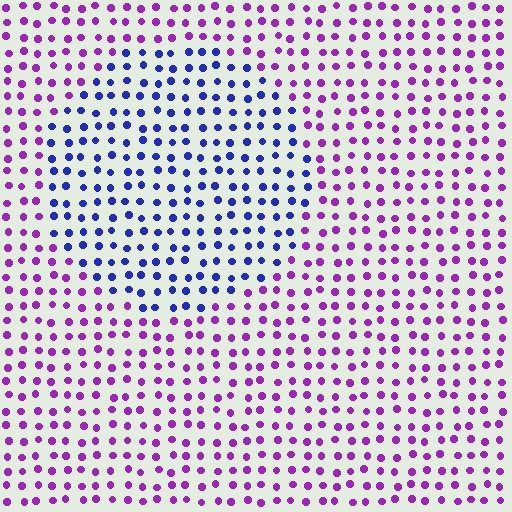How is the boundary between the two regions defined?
The boundary is defined purely by a slight shift in hue (about 52 degrees). Spacing, size, and orientation are identical on both sides.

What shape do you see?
I see a circle.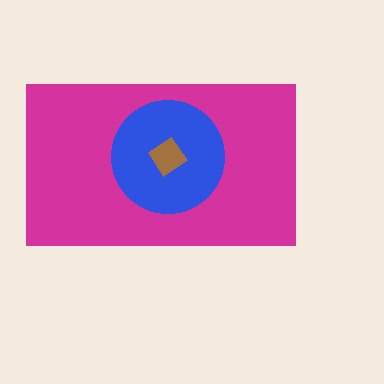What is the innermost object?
The brown diamond.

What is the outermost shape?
The magenta rectangle.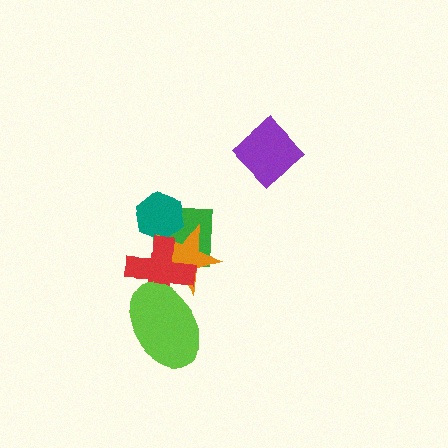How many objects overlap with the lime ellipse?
2 objects overlap with the lime ellipse.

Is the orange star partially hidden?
Yes, it is partially covered by another shape.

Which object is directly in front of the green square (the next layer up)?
The teal hexagon is directly in front of the green square.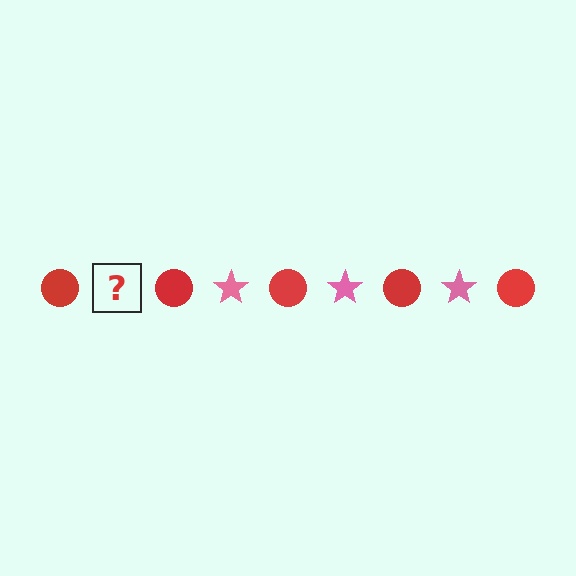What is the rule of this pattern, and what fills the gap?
The rule is that the pattern alternates between red circle and pink star. The gap should be filled with a pink star.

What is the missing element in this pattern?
The missing element is a pink star.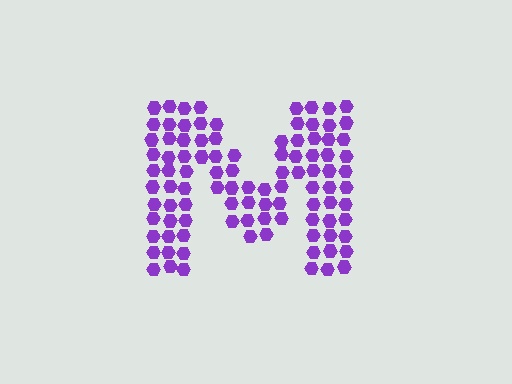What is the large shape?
The large shape is the letter M.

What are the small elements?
The small elements are hexagons.